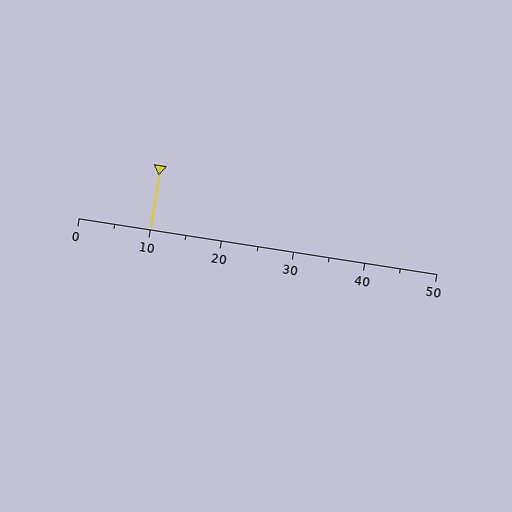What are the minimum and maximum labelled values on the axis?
The axis runs from 0 to 50.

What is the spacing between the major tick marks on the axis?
The major ticks are spaced 10 apart.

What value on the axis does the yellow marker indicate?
The marker indicates approximately 10.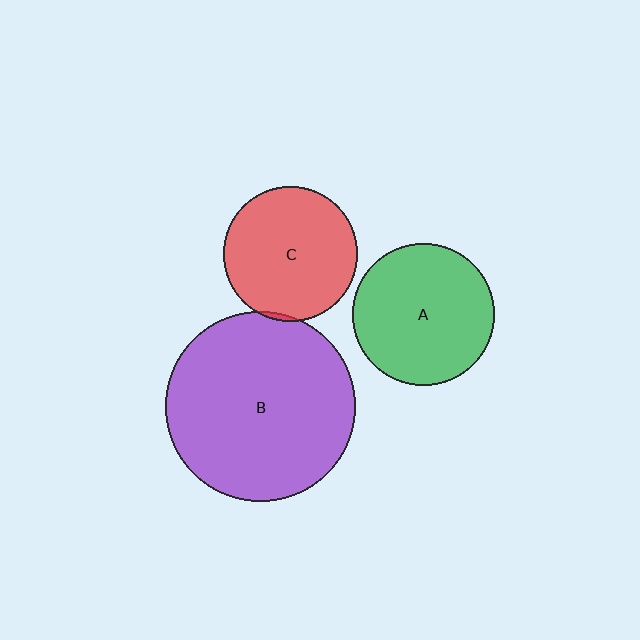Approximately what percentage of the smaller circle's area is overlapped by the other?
Approximately 5%.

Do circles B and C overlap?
Yes.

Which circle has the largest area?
Circle B (purple).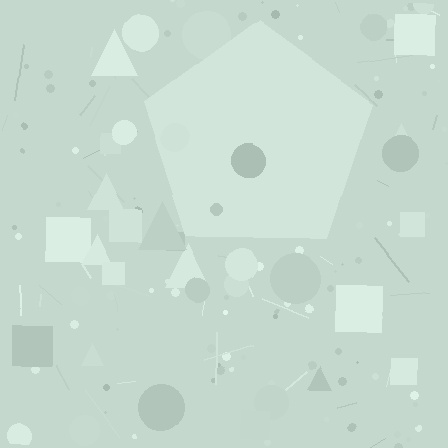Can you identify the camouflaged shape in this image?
The camouflaged shape is a pentagon.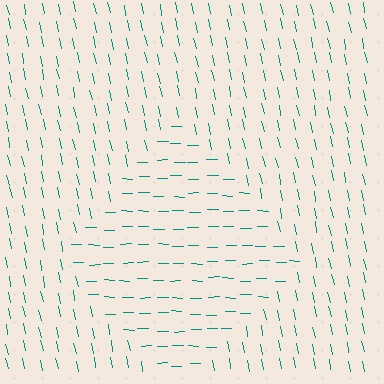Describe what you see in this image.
The image is filled with small teal line segments. A diamond region in the image has lines oriented differently from the surrounding lines, creating a visible texture boundary.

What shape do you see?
I see a diamond.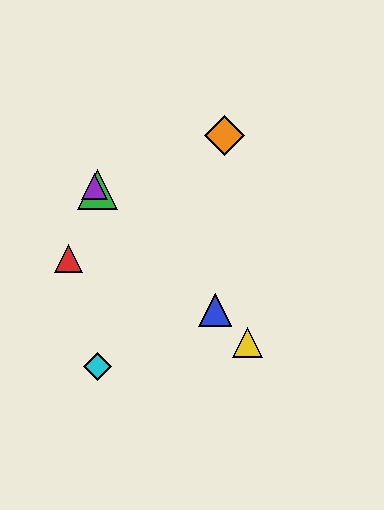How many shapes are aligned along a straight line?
4 shapes (the blue triangle, the green triangle, the yellow triangle, the purple triangle) are aligned along a straight line.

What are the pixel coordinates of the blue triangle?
The blue triangle is at (215, 310).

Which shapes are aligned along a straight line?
The blue triangle, the green triangle, the yellow triangle, the purple triangle are aligned along a straight line.